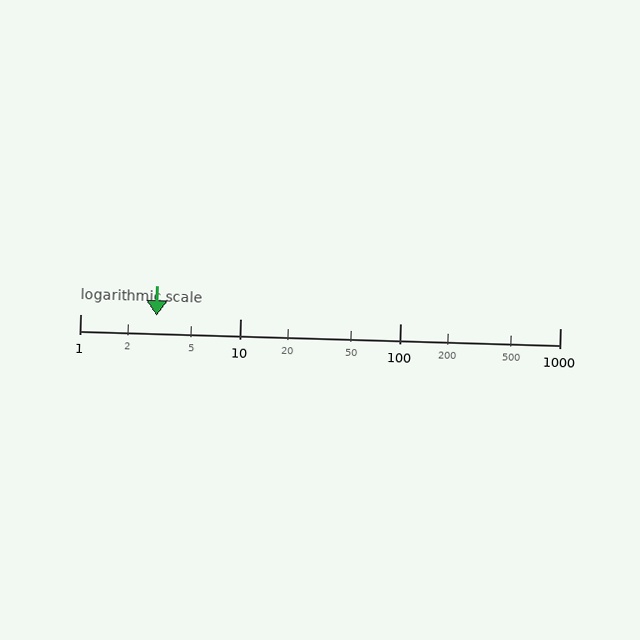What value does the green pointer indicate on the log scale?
The pointer indicates approximately 3.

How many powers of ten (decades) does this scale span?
The scale spans 3 decades, from 1 to 1000.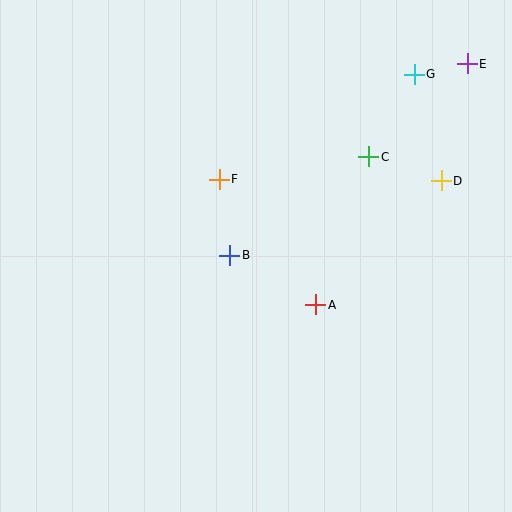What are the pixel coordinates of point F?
Point F is at (219, 179).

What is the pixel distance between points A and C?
The distance between A and C is 158 pixels.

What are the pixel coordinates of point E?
Point E is at (467, 64).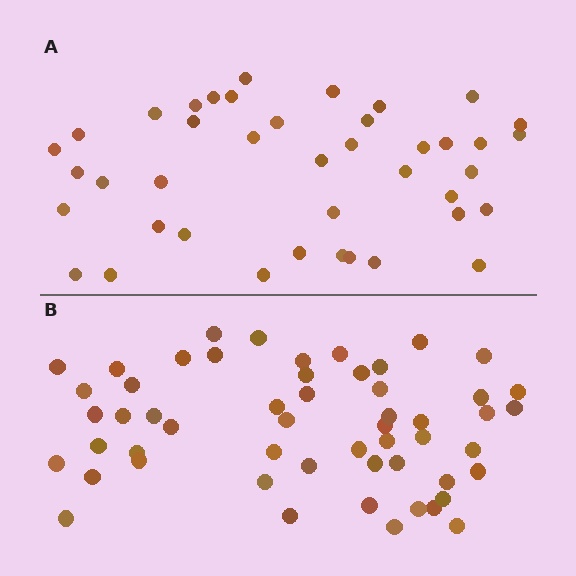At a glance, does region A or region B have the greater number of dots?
Region B (the bottom region) has more dots.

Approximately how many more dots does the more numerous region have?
Region B has approximately 15 more dots than region A.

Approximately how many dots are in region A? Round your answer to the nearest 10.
About 40 dots. (The exact count is 41, which rounds to 40.)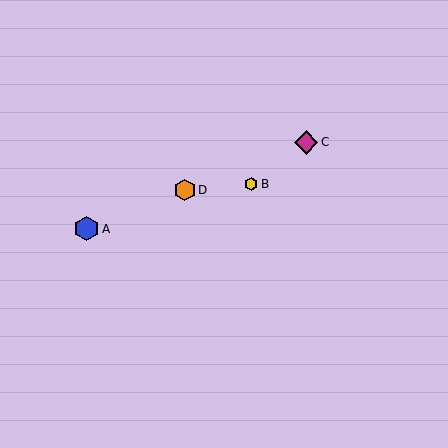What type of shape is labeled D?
Shape D is an orange hexagon.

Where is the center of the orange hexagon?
The center of the orange hexagon is at (185, 190).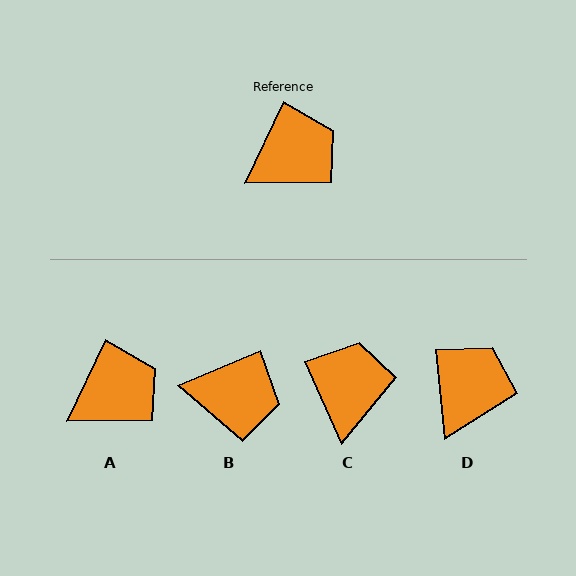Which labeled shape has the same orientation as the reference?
A.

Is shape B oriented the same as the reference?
No, it is off by about 41 degrees.